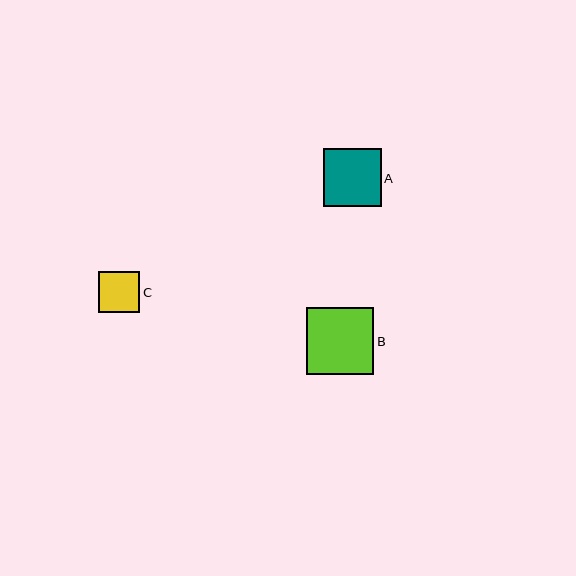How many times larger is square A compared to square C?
Square A is approximately 1.4 times the size of square C.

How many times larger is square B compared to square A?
Square B is approximately 1.2 times the size of square A.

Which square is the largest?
Square B is the largest with a size of approximately 67 pixels.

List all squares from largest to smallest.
From largest to smallest: B, A, C.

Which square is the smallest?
Square C is the smallest with a size of approximately 41 pixels.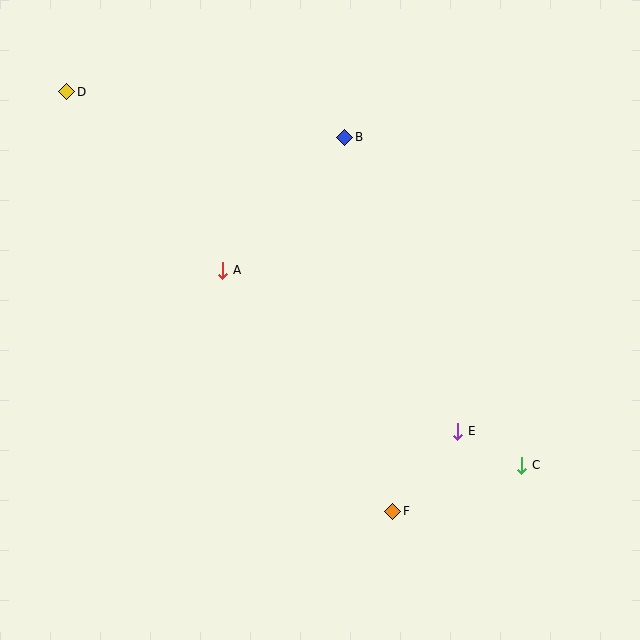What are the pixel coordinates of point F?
Point F is at (393, 511).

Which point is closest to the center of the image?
Point A at (223, 270) is closest to the center.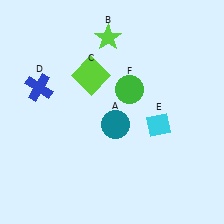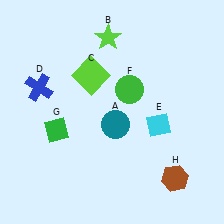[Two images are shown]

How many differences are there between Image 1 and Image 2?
There are 2 differences between the two images.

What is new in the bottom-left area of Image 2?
A green diamond (G) was added in the bottom-left area of Image 2.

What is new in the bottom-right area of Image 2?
A brown hexagon (H) was added in the bottom-right area of Image 2.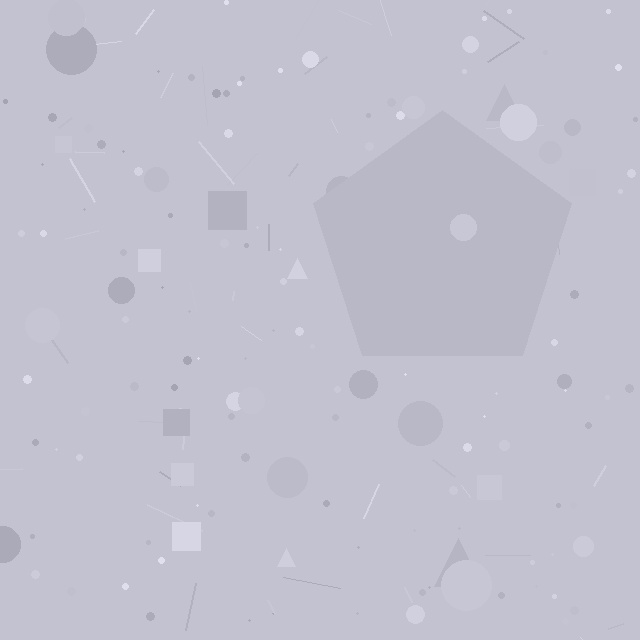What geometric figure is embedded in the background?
A pentagon is embedded in the background.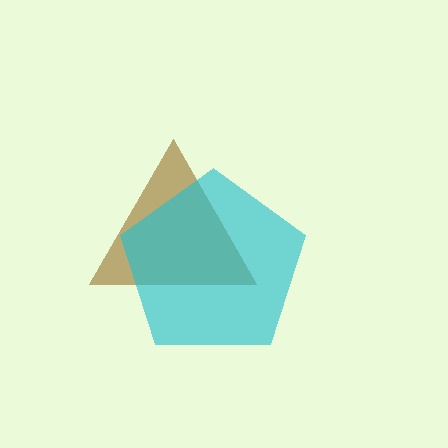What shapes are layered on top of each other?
The layered shapes are: a brown triangle, a cyan pentagon.